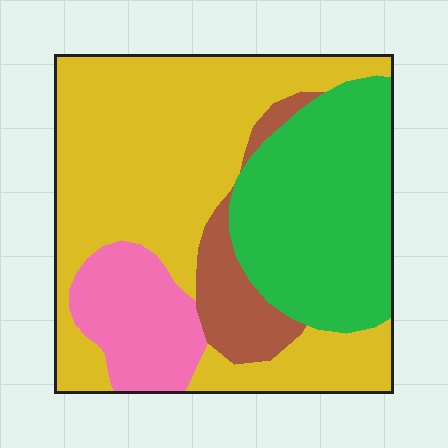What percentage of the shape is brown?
Brown takes up about one tenth (1/10) of the shape.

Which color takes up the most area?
Yellow, at roughly 50%.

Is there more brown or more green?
Green.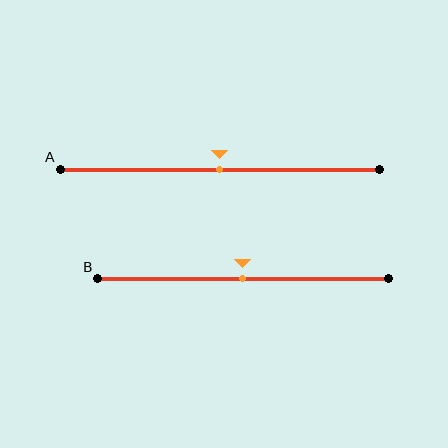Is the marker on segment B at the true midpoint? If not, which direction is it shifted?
Yes, the marker on segment B is at the true midpoint.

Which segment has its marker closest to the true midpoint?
Segment A has its marker closest to the true midpoint.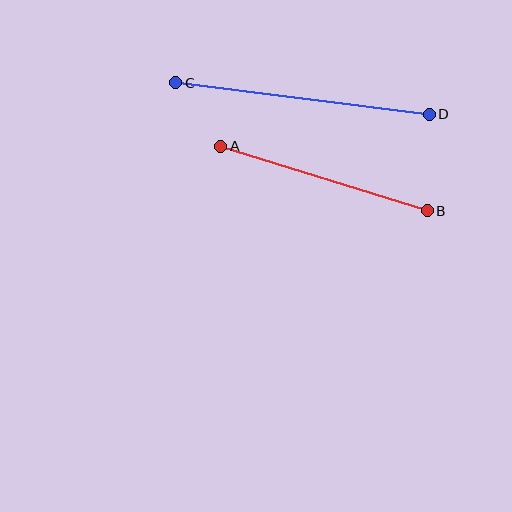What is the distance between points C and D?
The distance is approximately 256 pixels.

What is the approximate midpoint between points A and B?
The midpoint is at approximately (324, 179) pixels.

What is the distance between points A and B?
The distance is approximately 216 pixels.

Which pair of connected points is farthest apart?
Points C and D are farthest apart.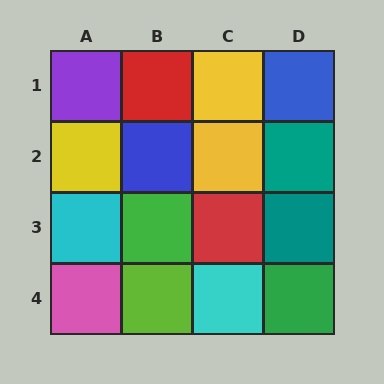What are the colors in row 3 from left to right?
Cyan, green, red, teal.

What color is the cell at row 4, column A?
Pink.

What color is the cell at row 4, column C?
Cyan.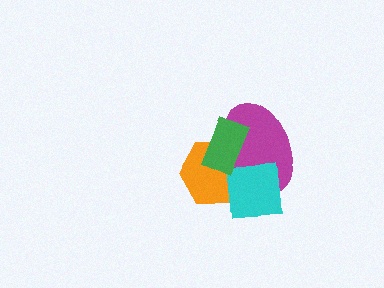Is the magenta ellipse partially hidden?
Yes, it is partially covered by another shape.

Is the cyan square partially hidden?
Yes, it is partially covered by another shape.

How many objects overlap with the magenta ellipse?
3 objects overlap with the magenta ellipse.